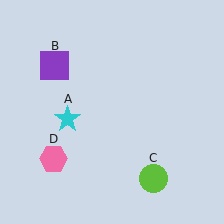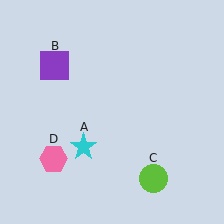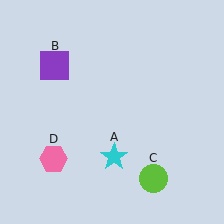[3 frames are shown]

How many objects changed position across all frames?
1 object changed position: cyan star (object A).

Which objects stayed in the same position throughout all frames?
Purple square (object B) and lime circle (object C) and pink hexagon (object D) remained stationary.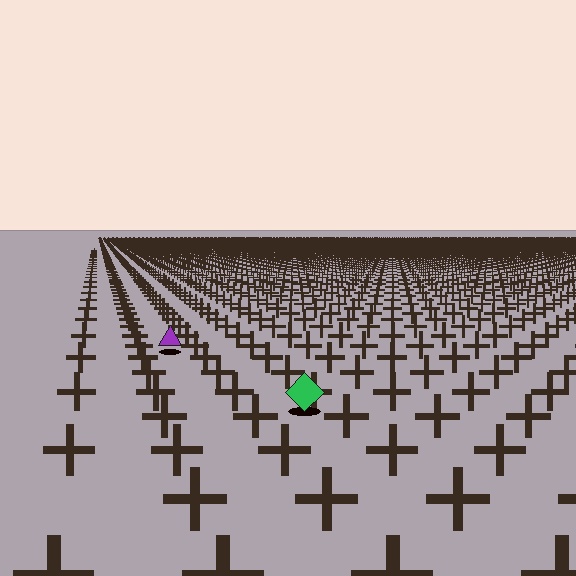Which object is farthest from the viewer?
The purple triangle is farthest from the viewer. It appears smaller and the ground texture around it is denser.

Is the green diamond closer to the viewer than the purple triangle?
Yes. The green diamond is closer — you can tell from the texture gradient: the ground texture is coarser near it.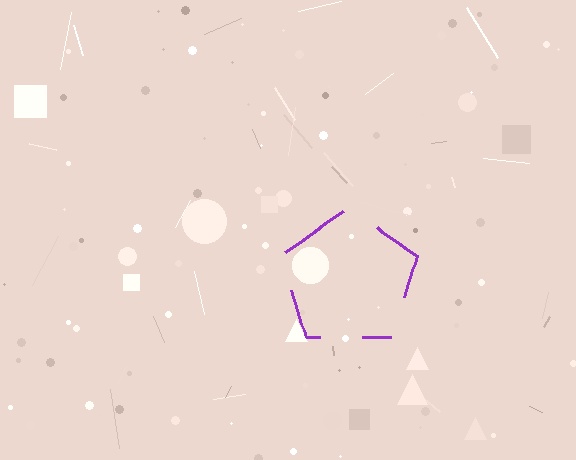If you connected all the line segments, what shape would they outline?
They would outline a pentagon.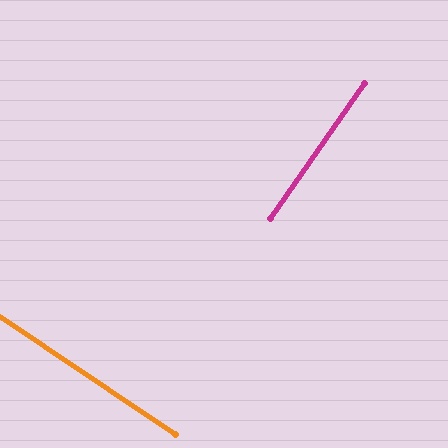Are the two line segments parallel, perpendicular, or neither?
Perpendicular — they meet at approximately 89°.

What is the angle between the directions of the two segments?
Approximately 89 degrees.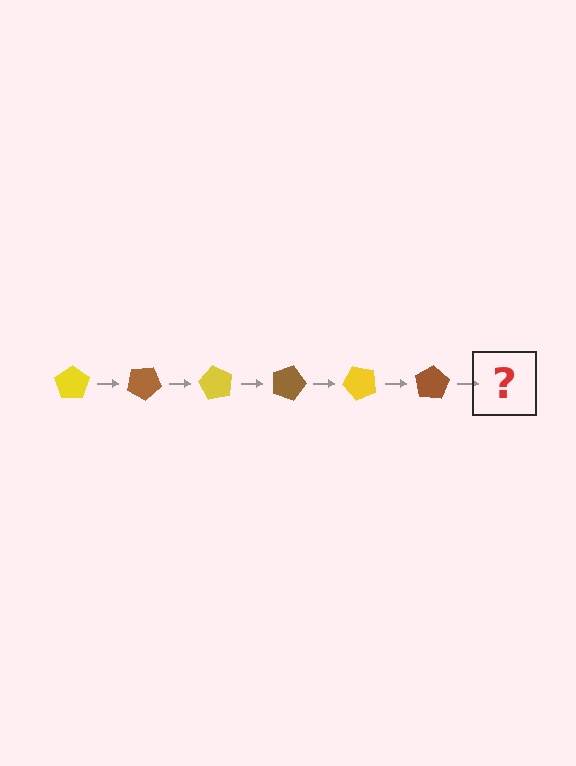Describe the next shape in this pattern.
It should be a yellow pentagon, rotated 180 degrees from the start.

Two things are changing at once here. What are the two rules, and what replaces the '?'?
The two rules are that it rotates 30 degrees each step and the color cycles through yellow and brown. The '?' should be a yellow pentagon, rotated 180 degrees from the start.